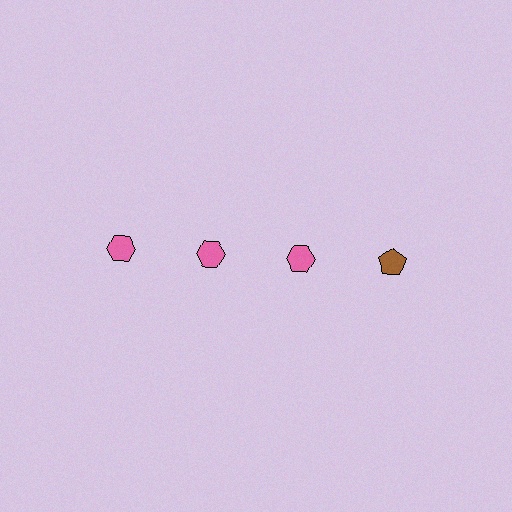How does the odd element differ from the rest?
It differs in both color (brown instead of pink) and shape (pentagon instead of hexagon).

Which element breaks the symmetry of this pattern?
The brown pentagon in the top row, second from right column breaks the symmetry. All other shapes are pink hexagons.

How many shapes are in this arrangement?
There are 4 shapes arranged in a grid pattern.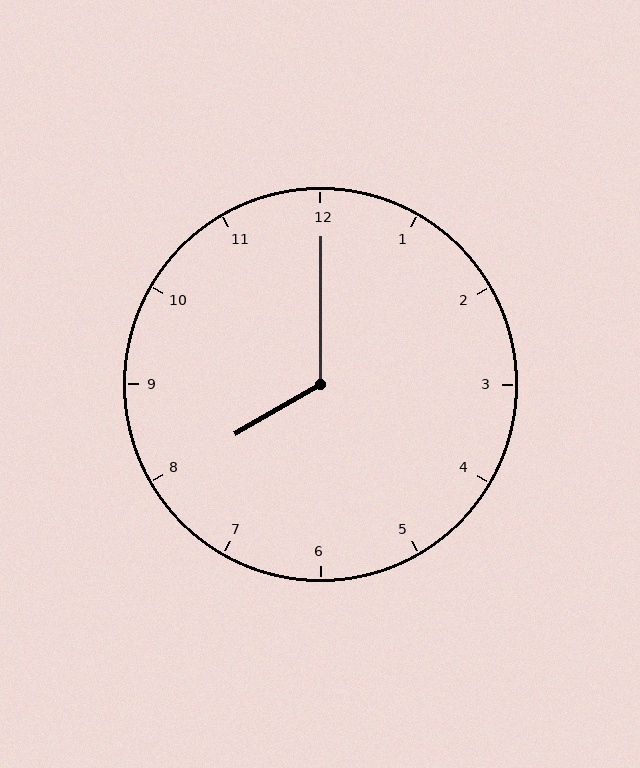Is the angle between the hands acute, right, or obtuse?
It is obtuse.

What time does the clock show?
8:00.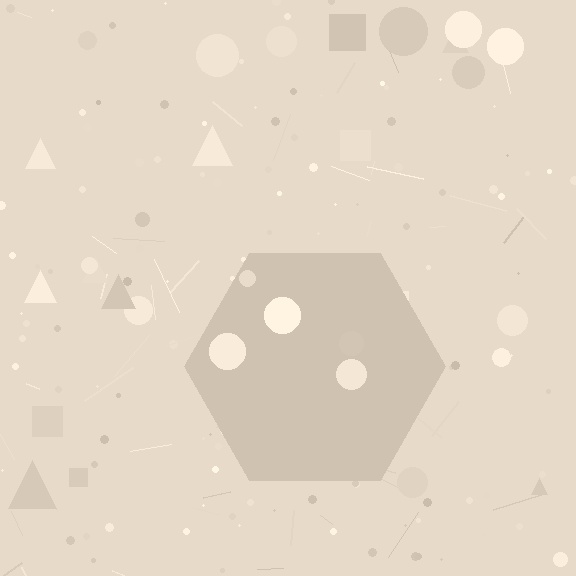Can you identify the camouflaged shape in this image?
The camouflaged shape is a hexagon.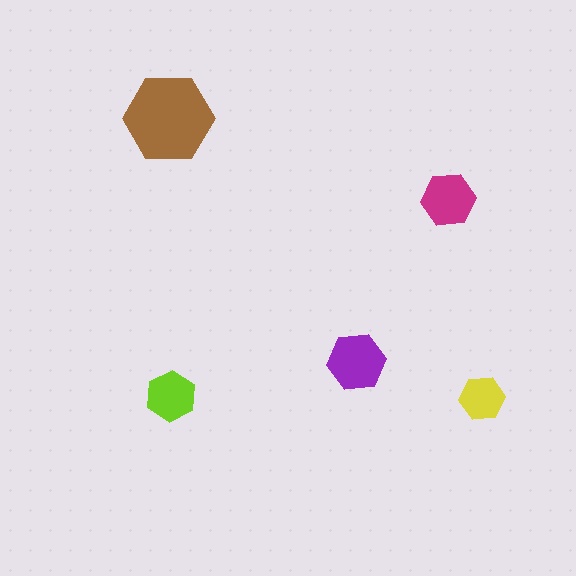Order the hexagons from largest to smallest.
the brown one, the purple one, the magenta one, the lime one, the yellow one.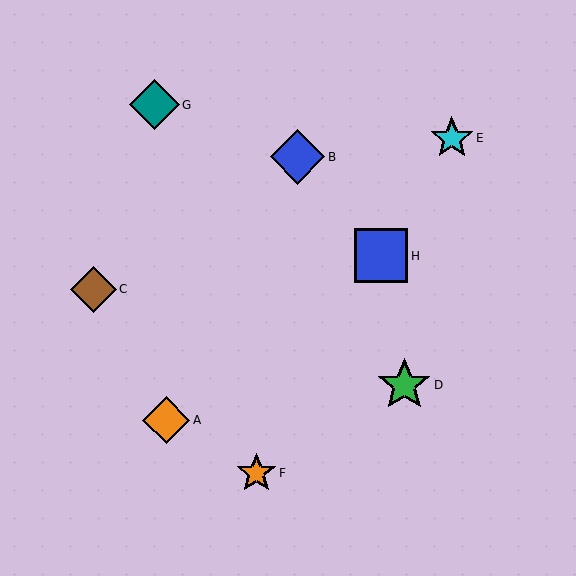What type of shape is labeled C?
Shape C is a brown diamond.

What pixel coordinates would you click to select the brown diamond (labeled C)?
Click at (93, 289) to select the brown diamond C.